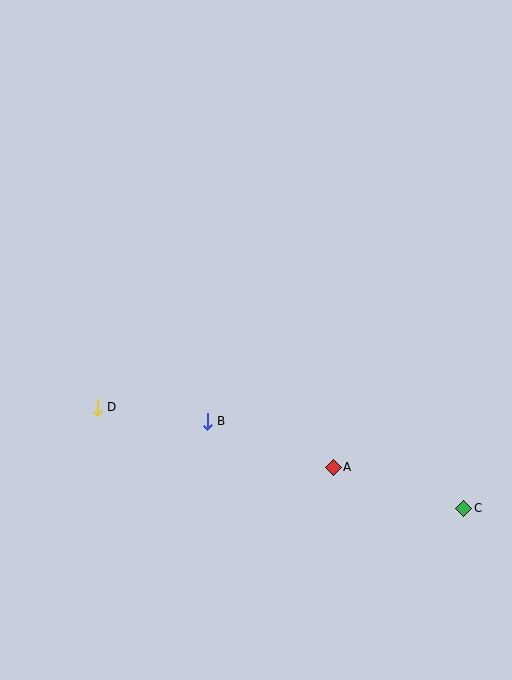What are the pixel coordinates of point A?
Point A is at (333, 467).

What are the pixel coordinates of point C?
Point C is at (464, 508).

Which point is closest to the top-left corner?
Point D is closest to the top-left corner.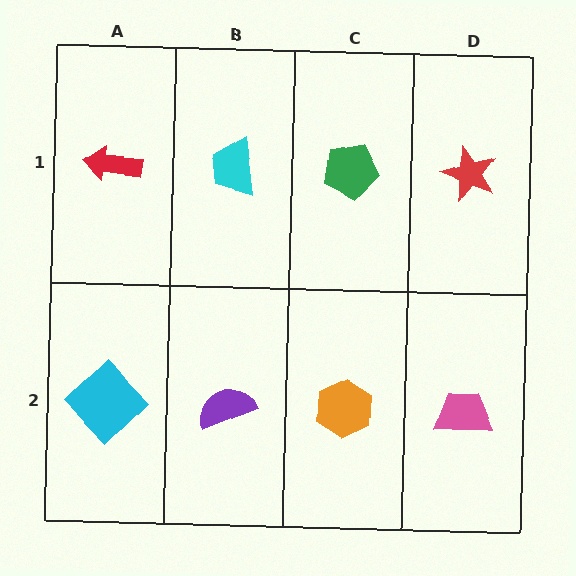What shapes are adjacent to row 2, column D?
A red star (row 1, column D), an orange hexagon (row 2, column C).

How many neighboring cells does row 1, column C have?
3.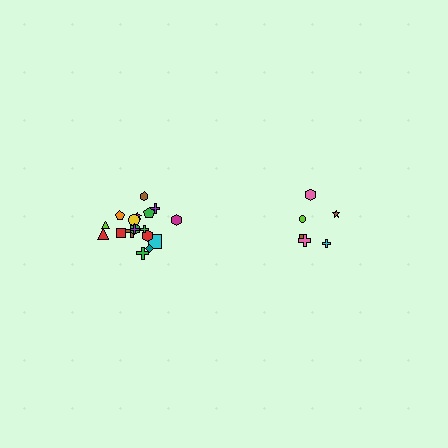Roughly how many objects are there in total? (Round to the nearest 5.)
Roughly 25 objects in total.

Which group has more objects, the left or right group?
The left group.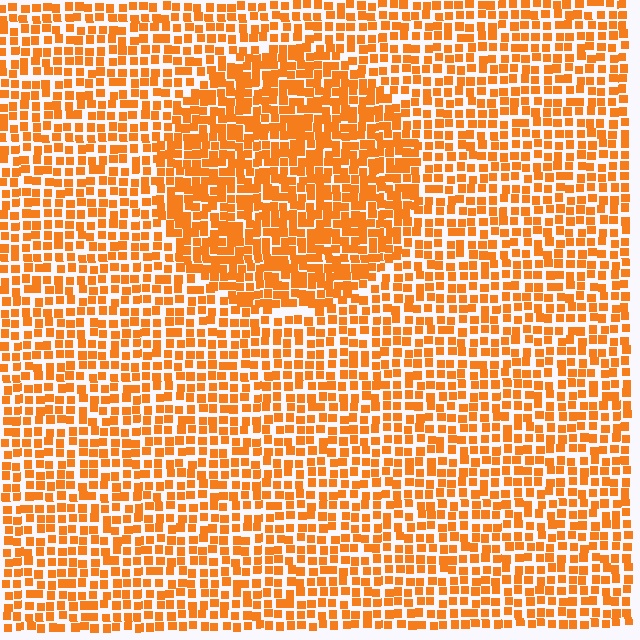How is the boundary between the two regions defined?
The boundary is defined by a change in element density (approximately 1.5x ratio). All elements are the same color, size, and shape.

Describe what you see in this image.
The image contains small orange elements arranged at two different densities. A circle-shaped region is visible where the elements are more densely packed than the surrounding area.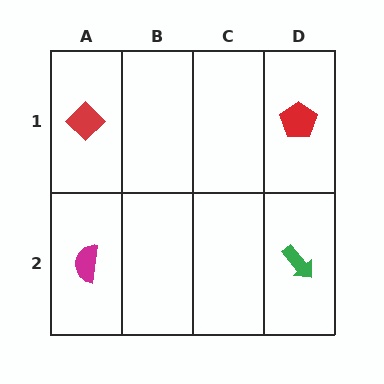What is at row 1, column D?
A red pentagon.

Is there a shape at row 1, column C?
No, that cell is empty.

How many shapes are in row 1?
2 shapes.